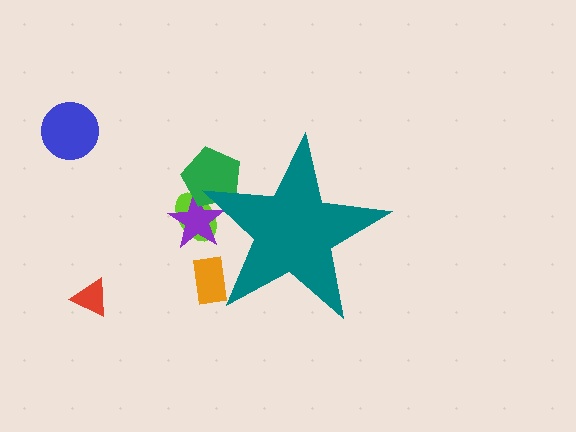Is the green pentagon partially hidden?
Yes, the green pentagon is partially hidden behind the teal star.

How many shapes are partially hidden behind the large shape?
4 shapes are partially hidden.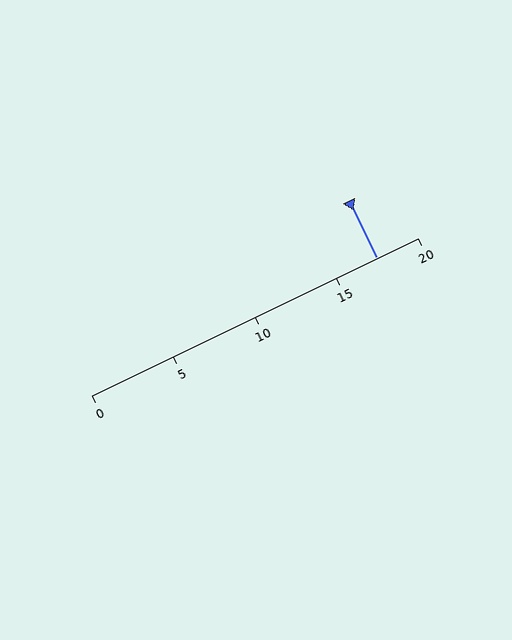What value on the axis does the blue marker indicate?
The marker indicates approximately 17.5.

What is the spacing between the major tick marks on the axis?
The major ticks are spaced 5 apart.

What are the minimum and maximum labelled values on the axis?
The axis runs from 0 to 20.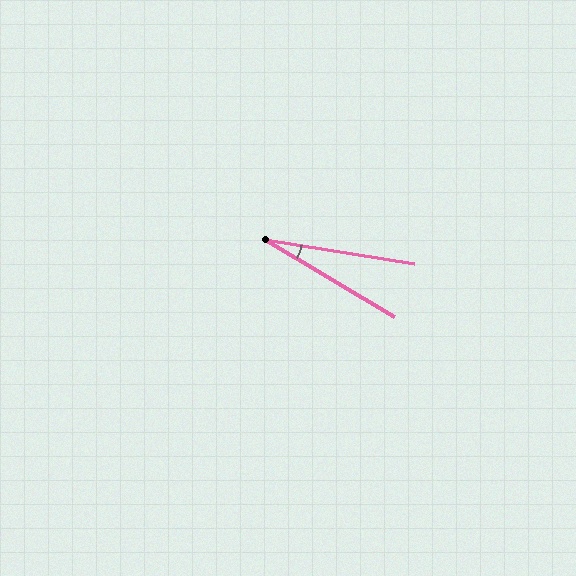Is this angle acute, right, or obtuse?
It is acute.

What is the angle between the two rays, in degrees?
Approximately 22 degrees.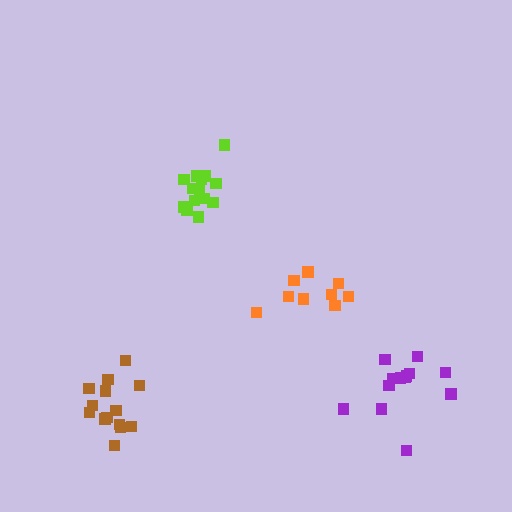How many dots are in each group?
Group 1: 9 dots, Group 2: 14 dots, Group 3: 14 dots, Group 4: 13 dots (50 total).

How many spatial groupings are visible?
There are 4 spatial groupings.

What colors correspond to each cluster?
The clusters are colored: orange, lime, brown, purple.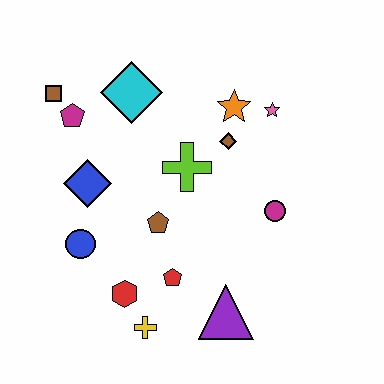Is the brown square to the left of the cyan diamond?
Yes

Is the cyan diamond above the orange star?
Yes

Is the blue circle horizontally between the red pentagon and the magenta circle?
No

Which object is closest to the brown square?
The magenta pentagon is closest to the brown square.